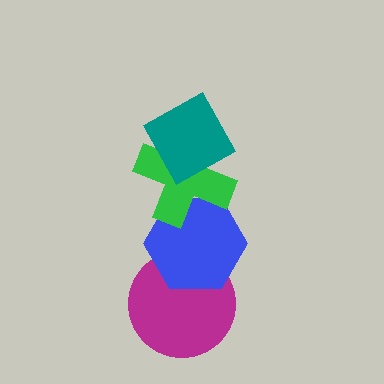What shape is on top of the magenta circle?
The blue hexagon is on top of the magenta circle.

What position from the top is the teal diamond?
The teal diamond is 1st from the top.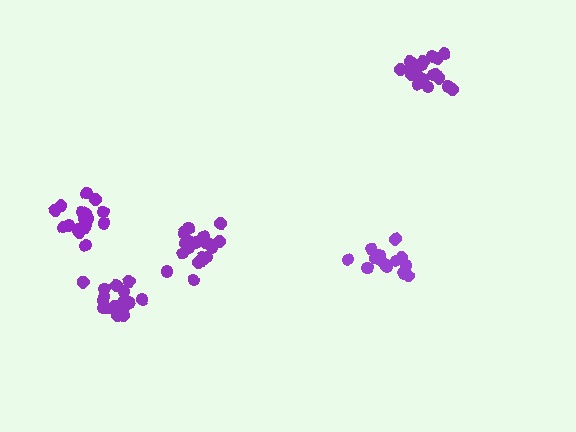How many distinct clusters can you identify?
There are 5 distinct clusters.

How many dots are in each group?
Group 1: 17 dots, Group 2: 20 dots, Group 3: 19 dots, Group 4: 19 dots, Group 5: 15 dots (90 total).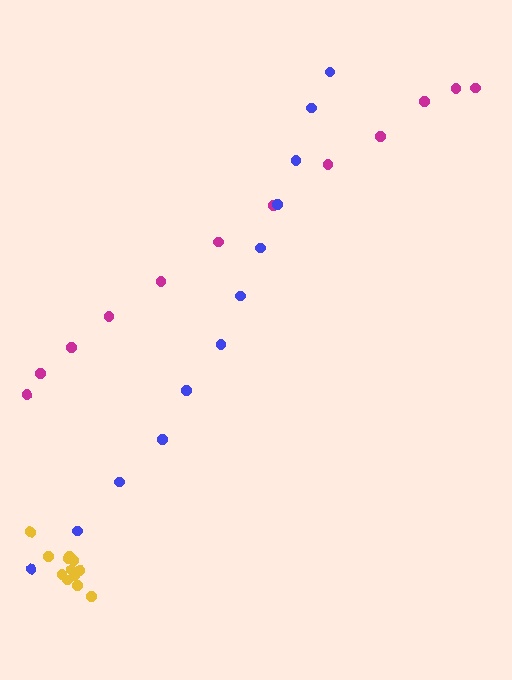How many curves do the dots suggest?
There are 3 distinct paths.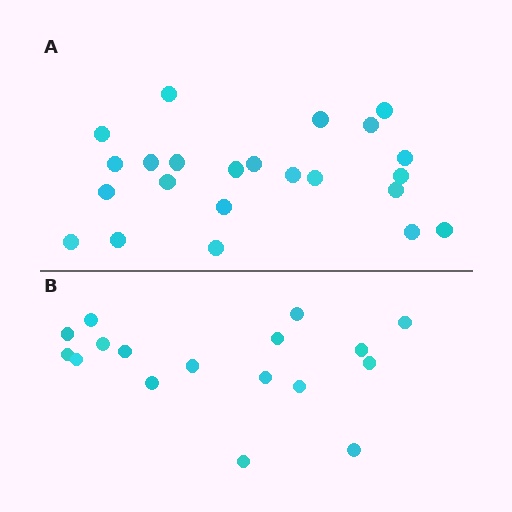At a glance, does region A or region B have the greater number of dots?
Region A (the top region) has more dots.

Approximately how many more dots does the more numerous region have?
Region A has about 6 more dots than region B.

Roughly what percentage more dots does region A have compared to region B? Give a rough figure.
About 35% more.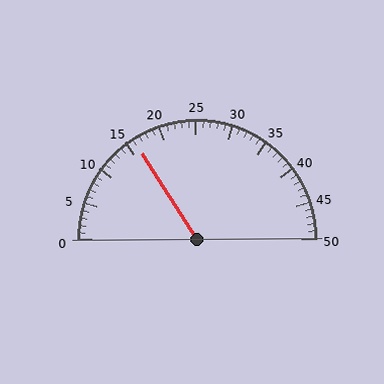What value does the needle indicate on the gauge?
The needle indicates approximately 16.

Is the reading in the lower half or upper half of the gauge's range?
The reading is in the lower half of the range (0 to 50).